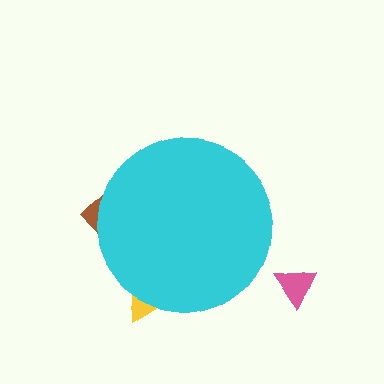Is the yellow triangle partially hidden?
Yes, the yellow triangle is partially hidden behind the cyan circle.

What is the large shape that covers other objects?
A cyan circle.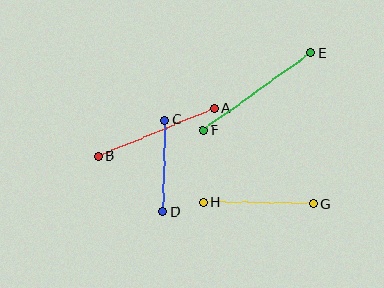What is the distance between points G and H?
The distance is approximately 110 pixels.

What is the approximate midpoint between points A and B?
The midpoint is at approximately (156, 132) pixels.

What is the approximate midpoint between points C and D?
The midpoint is at approximately (164, 166) pixels.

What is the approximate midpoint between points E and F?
The midpoint is at approximately (257, 92) pixels.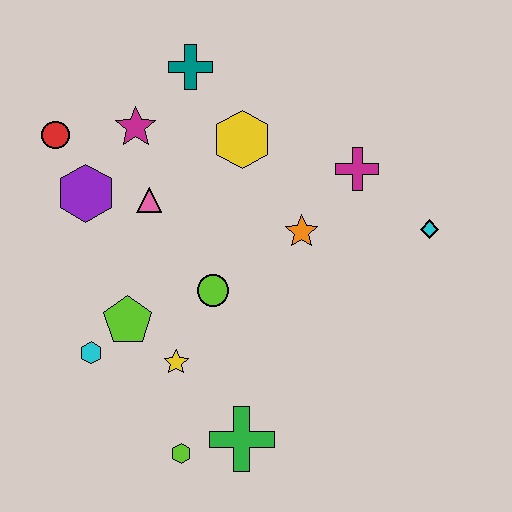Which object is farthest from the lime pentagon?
The cyan diamond is farthest from the lime pentagon.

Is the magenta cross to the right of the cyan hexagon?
Yes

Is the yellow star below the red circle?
Yes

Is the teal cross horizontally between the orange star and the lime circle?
No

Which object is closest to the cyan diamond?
The magenta cross is closest to the cyan diamond.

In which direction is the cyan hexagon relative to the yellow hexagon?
The cyan hexagon is below the yellow hexagon.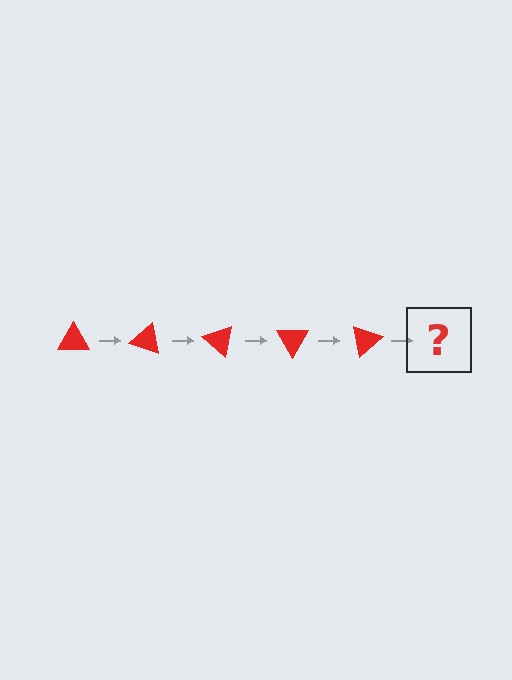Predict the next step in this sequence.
The next step is a red triangle rotated 100 degrees.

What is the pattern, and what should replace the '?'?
The pattern is that the triangle rotates 20 degrees each step. The '?' should be a red triangle rotated 100 degrees.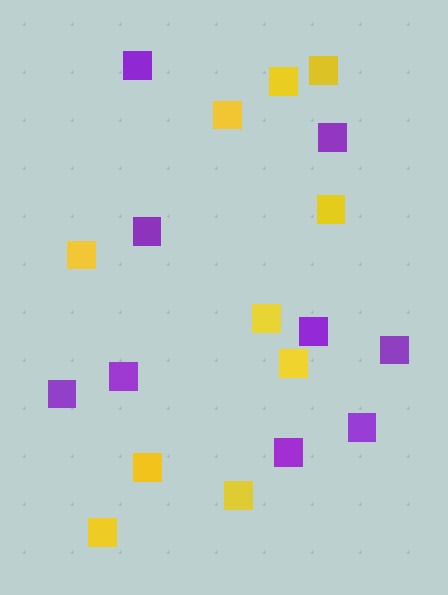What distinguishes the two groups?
There are 2 groups: one group of yellow squares (10) and one group of purple squares (9).